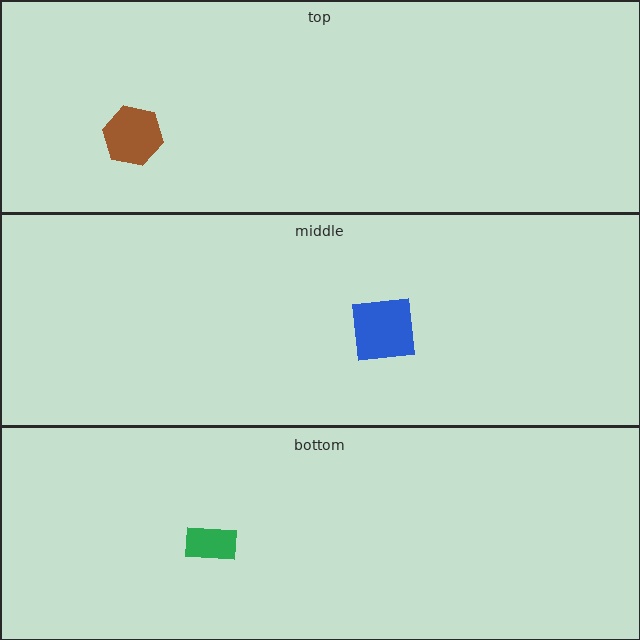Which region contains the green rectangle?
The bottom region.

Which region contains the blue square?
The middle region.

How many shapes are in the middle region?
1.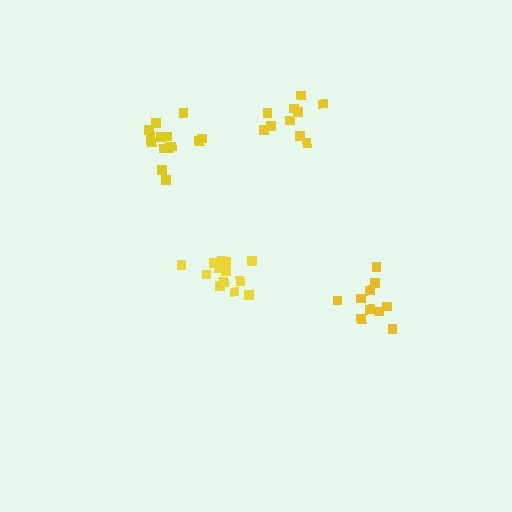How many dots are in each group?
Group 1: 10 dots, Group 2: 13 dots, Group 3: 10 dots, Group 4: 15 dots (48 total).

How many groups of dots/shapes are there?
There are 4 groups.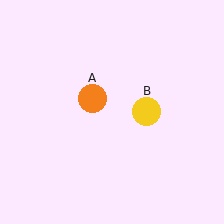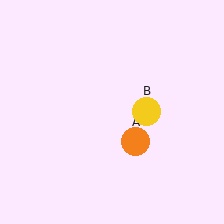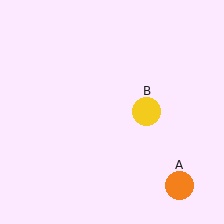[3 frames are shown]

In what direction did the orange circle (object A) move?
The orange circle (object A) moved down and to the right.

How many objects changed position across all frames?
1 object changed position: orange circle (object A).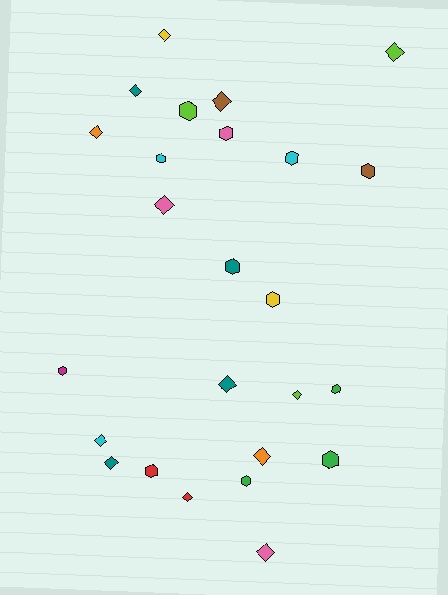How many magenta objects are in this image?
There is 1 magenta object.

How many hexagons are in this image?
There are 12 hexagons.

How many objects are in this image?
There are 25 objects.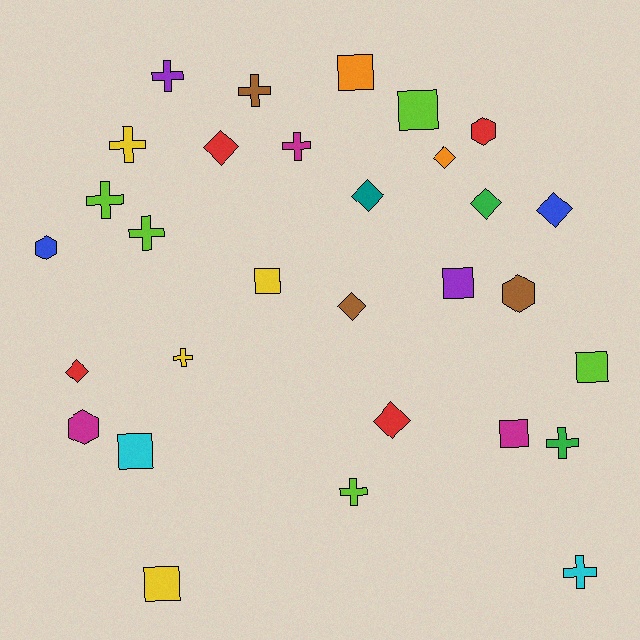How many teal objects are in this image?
There is 1 teal object.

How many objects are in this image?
There are 30 objects.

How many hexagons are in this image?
There are 4 hexagons.